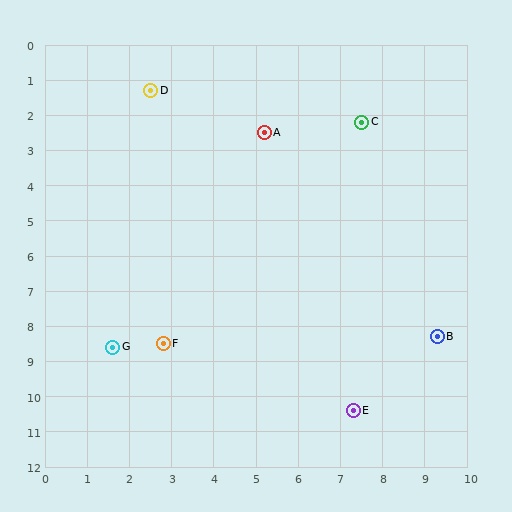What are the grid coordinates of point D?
Point D is at approximately (2.5, 1.3).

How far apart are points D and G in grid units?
Points D and G are about 7.4 grid units apart.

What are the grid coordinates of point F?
Point F is at approximately (2.8, 8.5).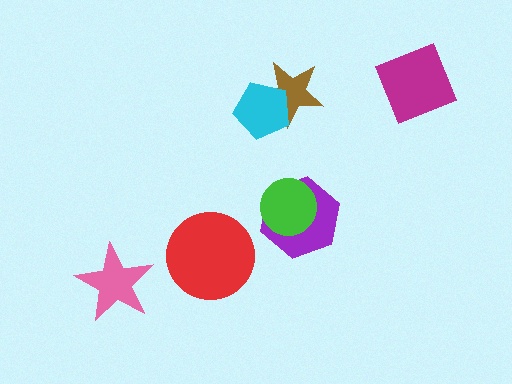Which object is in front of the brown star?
The cyan pentagon is in front of the brown star.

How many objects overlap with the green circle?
1 object overlaps with the green circle.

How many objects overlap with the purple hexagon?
1 object overlaps with the purple hexagon.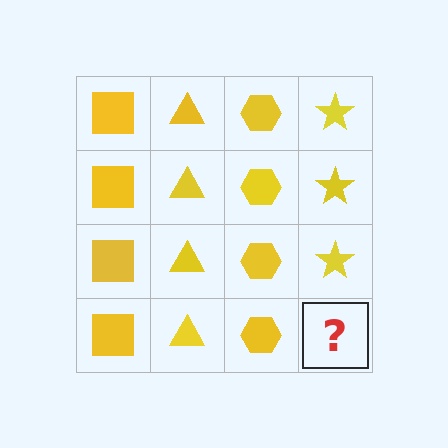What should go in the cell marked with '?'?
The missing cell should contain a yellow star.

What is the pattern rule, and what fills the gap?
The rule is that each column has a consistent shape. The gap should be filled with a yellow star.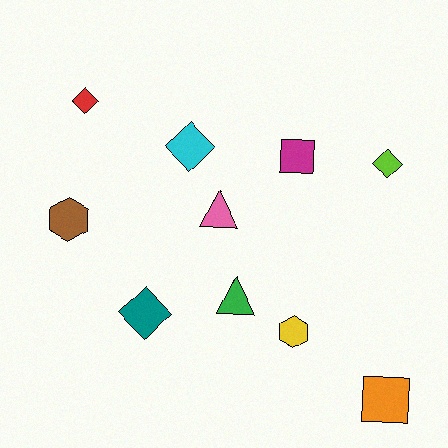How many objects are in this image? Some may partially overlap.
There are 10 objects.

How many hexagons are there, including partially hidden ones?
There are 2 hexagons.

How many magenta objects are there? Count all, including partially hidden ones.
There is 1 magenta object.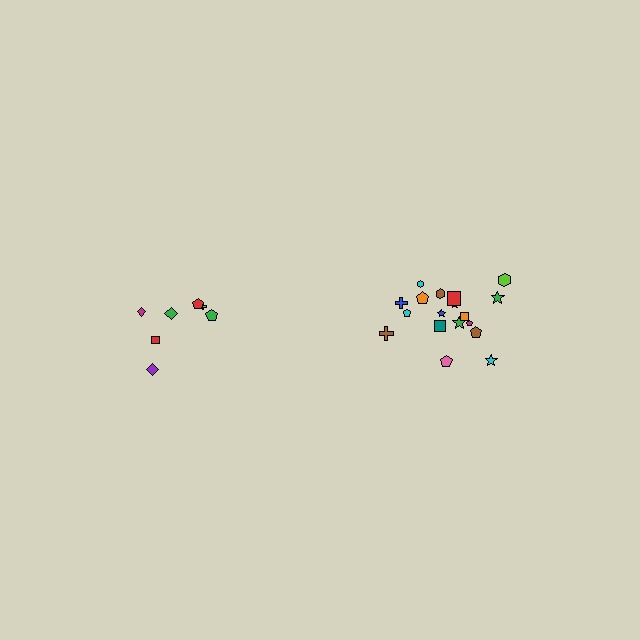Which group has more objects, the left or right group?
The right group.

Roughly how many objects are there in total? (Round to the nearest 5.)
Roughly 25 objects in total.